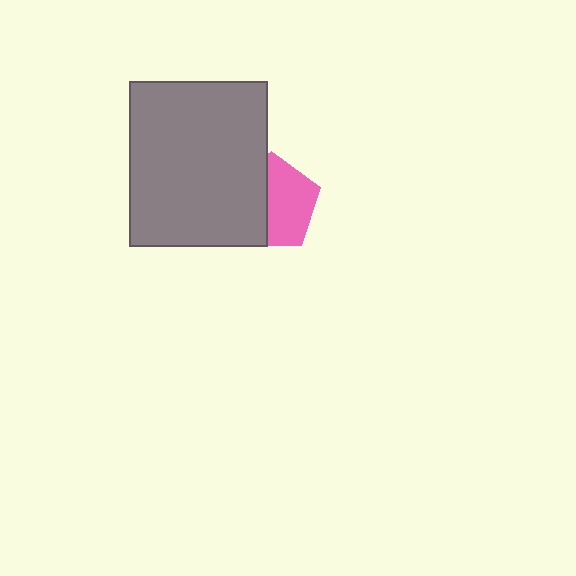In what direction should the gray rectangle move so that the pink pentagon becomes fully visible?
The gray rectangle should move left. That is the shortest direction to clear the overlap and leave the pink pentagon fully visible.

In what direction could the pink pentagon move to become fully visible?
The pink pentagon could move right. That would shift it out from behind the gray rectangle entirely.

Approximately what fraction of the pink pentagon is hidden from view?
Roughly 45% of the pink pentagon is hidden behind the gray rectangle.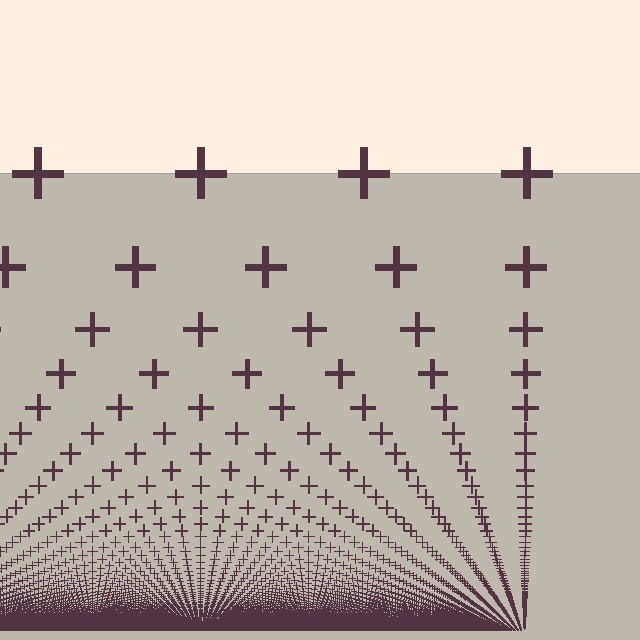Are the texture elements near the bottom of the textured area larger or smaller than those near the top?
Smaller. The gradient is inverted — elements near the bottom are smaller and denser.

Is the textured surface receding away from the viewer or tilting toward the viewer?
The surface appears to tilt toward the viewer. Texture elements get larger and sparser toward the top.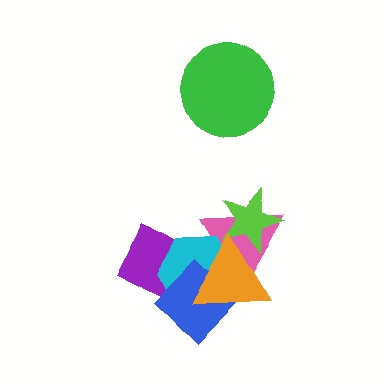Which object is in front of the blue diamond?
The orange triangle is in front of the blue diamond.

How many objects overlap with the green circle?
0 objects overlap with the green circle.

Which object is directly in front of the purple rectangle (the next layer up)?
The cyan hexagon is directly in front of the purple rectangle.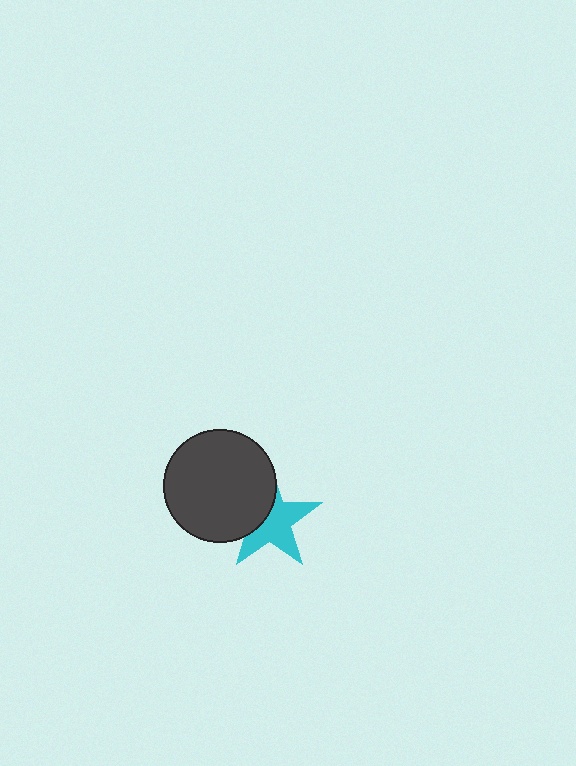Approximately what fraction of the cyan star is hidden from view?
Roughly 40% of the cyan star is hidden behind the dark gray circle.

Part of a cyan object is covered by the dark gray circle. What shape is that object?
It is a star.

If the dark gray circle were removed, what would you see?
You would see the complete cyan star.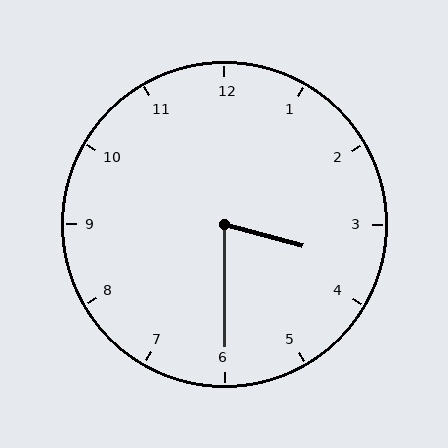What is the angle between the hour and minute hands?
Approximately 75 degrees.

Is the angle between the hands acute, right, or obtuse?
It is acute.